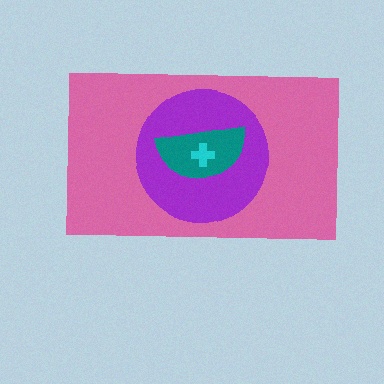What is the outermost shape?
The pink rectangle.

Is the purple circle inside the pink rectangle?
Yes.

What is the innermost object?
The cyan cross.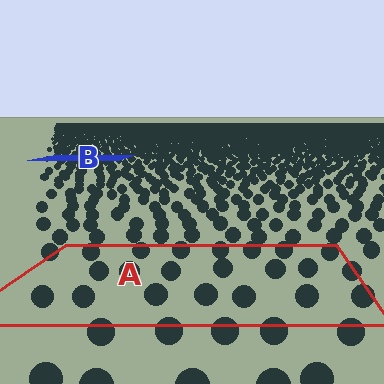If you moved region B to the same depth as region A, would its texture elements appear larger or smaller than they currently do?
They would appear larger. At a closer depth, the same texture elements are projected at a bigger on-screen size.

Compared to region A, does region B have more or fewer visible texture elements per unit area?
Region B has more texture elements per unit area — they are packed more densely because it is farther away.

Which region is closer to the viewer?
Region A is closer. The texture elements there are larger and more spread out.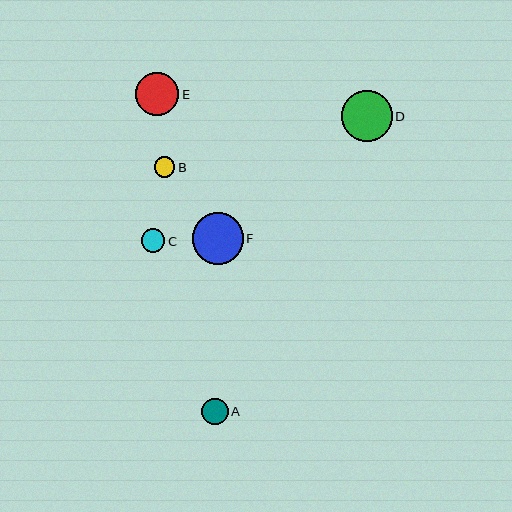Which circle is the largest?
Circle F is the largest with a size of approximately 51 pixels.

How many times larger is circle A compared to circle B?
Circle A is approximately 1.3 times the size of circle B.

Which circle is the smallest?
Circle B is the smallest with a size of approximately 21 pixels.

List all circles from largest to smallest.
From largest to smallest: F, D, E, A, C, B.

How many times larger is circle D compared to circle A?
Circle D is approximately 1.9 times the size of circle A.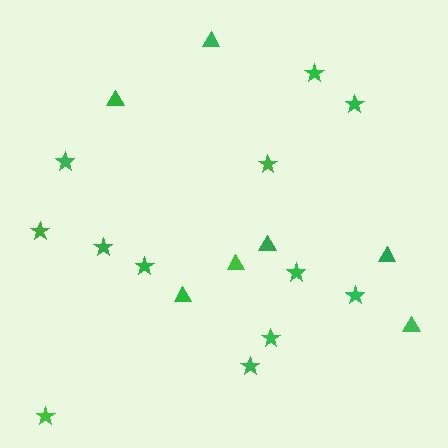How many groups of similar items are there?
There are 2 groups: one group of stars (12) and one group of triangles (7).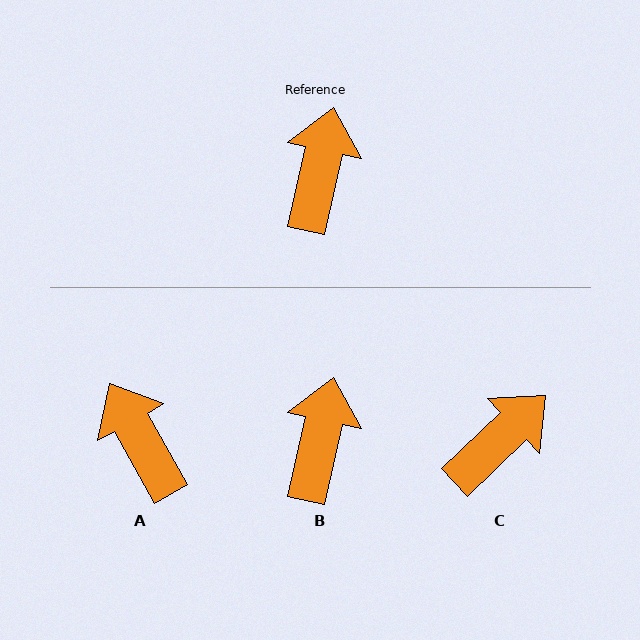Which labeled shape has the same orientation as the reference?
B.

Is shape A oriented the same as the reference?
No, it is off by about 42 degrees.